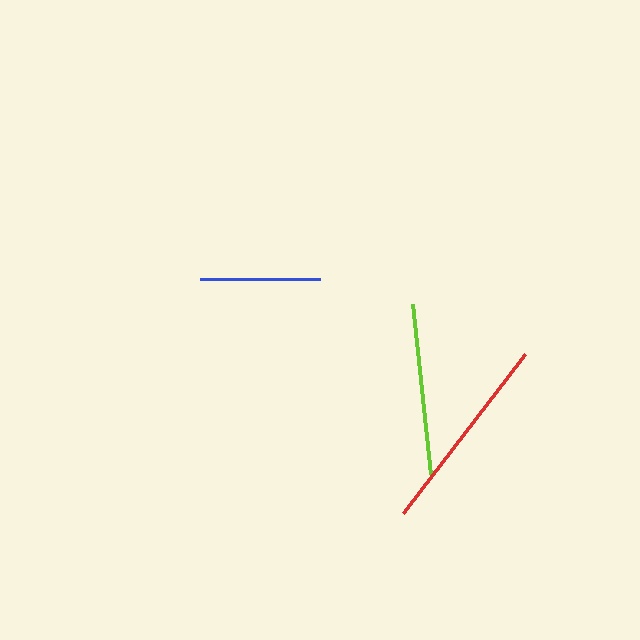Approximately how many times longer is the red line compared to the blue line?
The red line is approximately 1.7 times the length of the blue line.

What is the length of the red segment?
The red segment is approximately 201 pixels long.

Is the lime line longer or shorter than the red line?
The red line is longer than the lime line.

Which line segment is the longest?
The red line is the longest at approximately 201 pixels.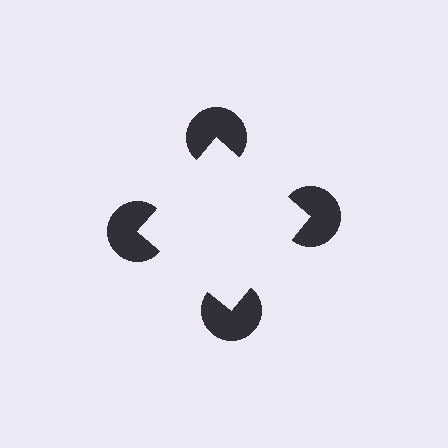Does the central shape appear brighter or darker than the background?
It typically appears slightly brighter than the background, even though no actual brightness change is drawn.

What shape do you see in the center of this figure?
An illusory square — its edges are inferred from the aligned wedge cuts in the pac-man discs, not physically drawn.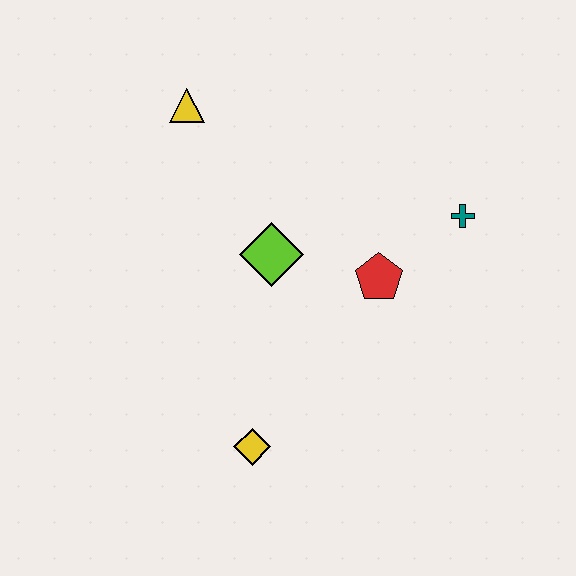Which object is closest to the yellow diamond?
The lime diamond is closest to the yellow diamond.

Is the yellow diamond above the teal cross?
No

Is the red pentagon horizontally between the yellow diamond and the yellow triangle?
No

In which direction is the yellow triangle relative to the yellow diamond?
The yellow triangle is above the yellow diamond.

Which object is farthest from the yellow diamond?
The yellow triangle is farthest from the yellow diamond.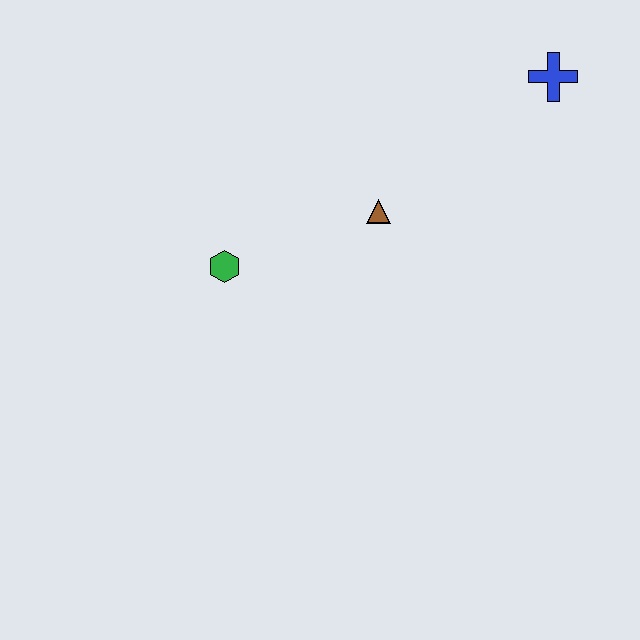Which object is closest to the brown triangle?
The green hexagon is closest to the brown triangle.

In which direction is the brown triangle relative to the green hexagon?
The brown triangle is to the right of the green hexagon.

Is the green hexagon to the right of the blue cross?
No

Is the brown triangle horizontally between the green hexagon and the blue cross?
Yes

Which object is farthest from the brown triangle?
The blue cross is farthest from the brown triangle.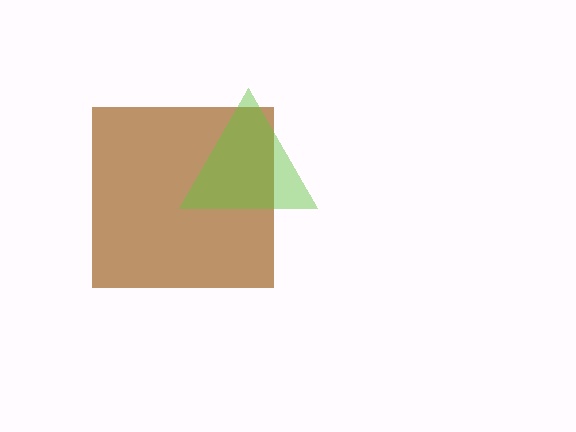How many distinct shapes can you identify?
There are 2 distinct shapes: a brown square, a lime triangle.